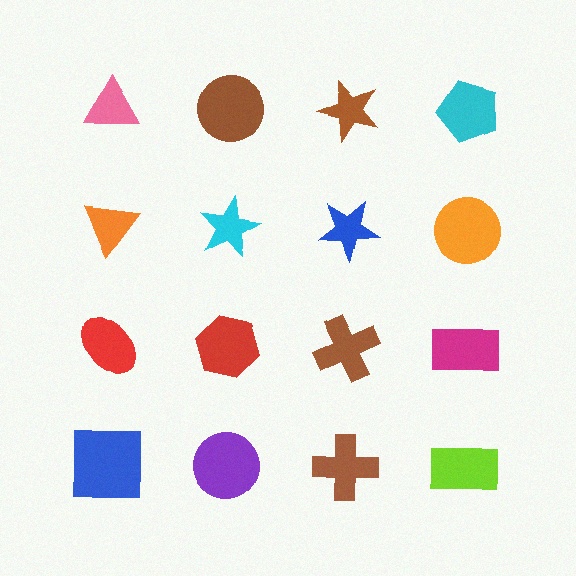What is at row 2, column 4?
An orange circle.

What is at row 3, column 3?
A brown cross.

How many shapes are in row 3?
4 shapes.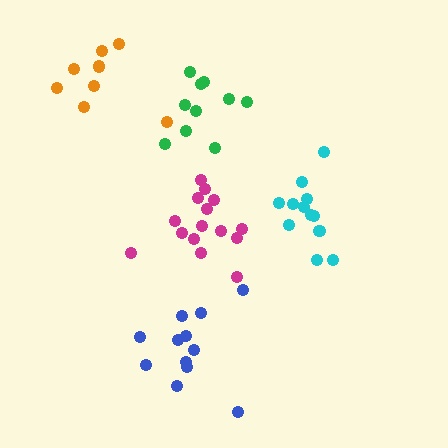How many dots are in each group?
Group 1: 9 dots, Group 2: 10 dots, Group 3: 15 dots, Group 4: 12 dots, Group 5: 12 dots (58 total).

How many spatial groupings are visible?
There are 5 spatial groupings.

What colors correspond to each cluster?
The clusters are colored: orange, green, magenta, cyan, blue.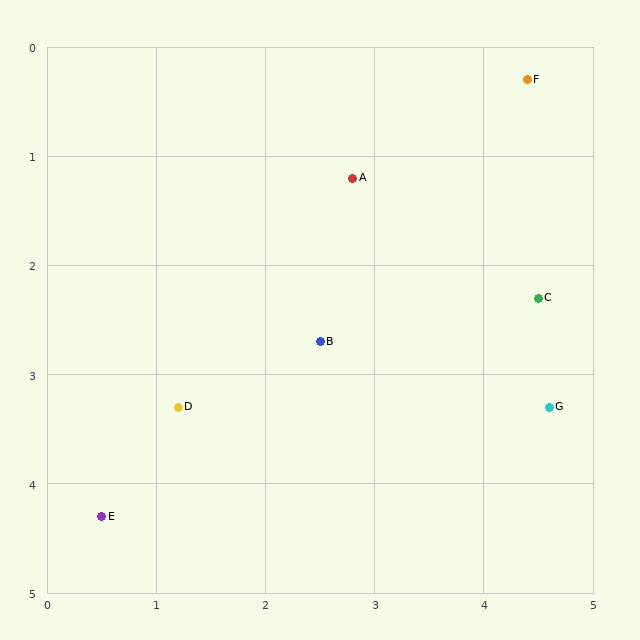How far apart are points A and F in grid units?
Points A and F are about 1.8 grid units apart.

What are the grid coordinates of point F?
Point F is at approximately (4.4, 0.3).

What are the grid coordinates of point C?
Point C is at approximately (4.5, 2.3).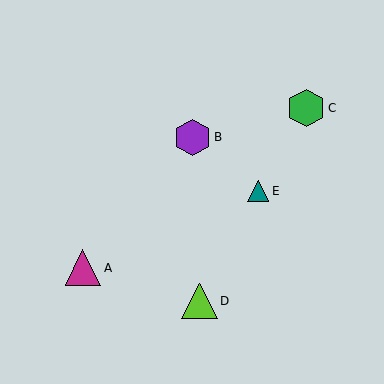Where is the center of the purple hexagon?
The center of the purple hexagon is at (192, 137).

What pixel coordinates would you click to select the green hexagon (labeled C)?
Click at (306, 108) to select the green hexagon C.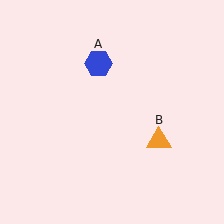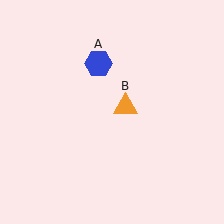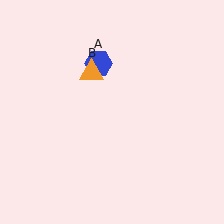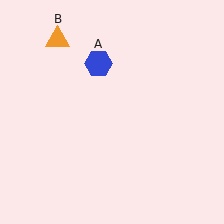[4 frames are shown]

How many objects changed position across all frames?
1 object changed position: orange triangle (object B).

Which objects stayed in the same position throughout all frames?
Blue hexagon (object A) remained stationary.